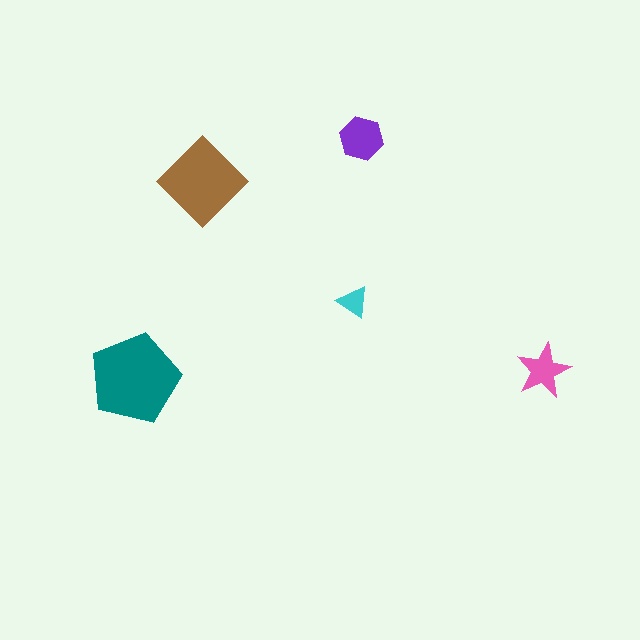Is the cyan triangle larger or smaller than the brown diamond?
Smaller.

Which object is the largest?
The teal pentagon.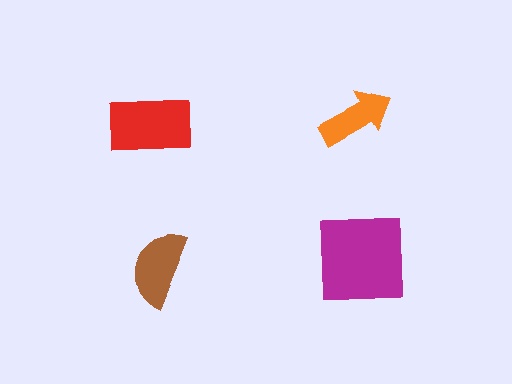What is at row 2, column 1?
A brown semicircle.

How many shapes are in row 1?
2 shapes.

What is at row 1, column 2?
An orange arrow.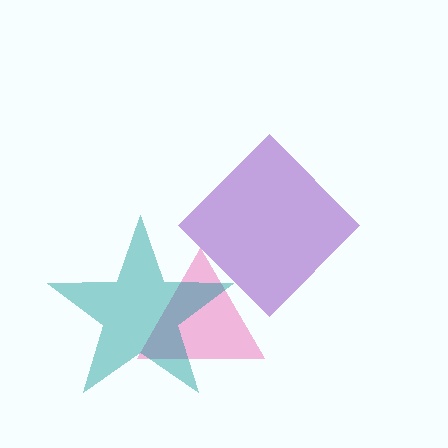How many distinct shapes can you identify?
There are 3 distinct shapes: a pink triangle, a teal star, a purple diamond.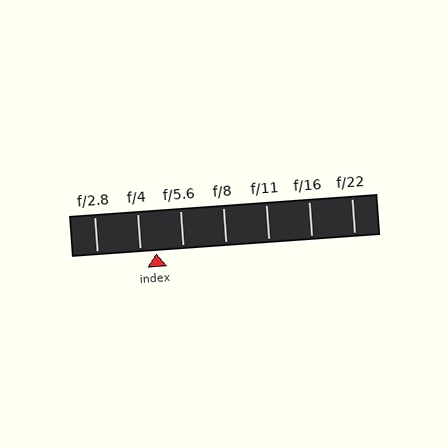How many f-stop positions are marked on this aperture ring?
There are 7 f-stop positions marked.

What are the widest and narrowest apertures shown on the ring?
The widest aperture shown is f/2.8 and the narrowest is f/22.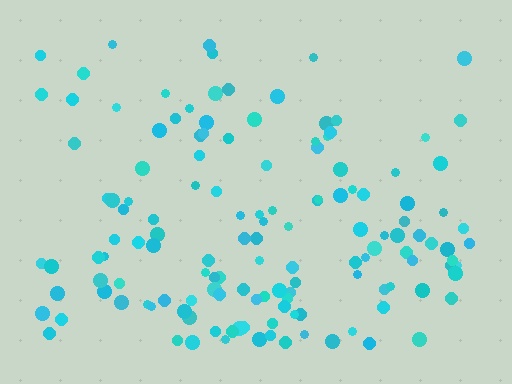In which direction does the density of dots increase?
From top to bottom, with the bottom side densest.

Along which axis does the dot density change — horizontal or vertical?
Vertical.